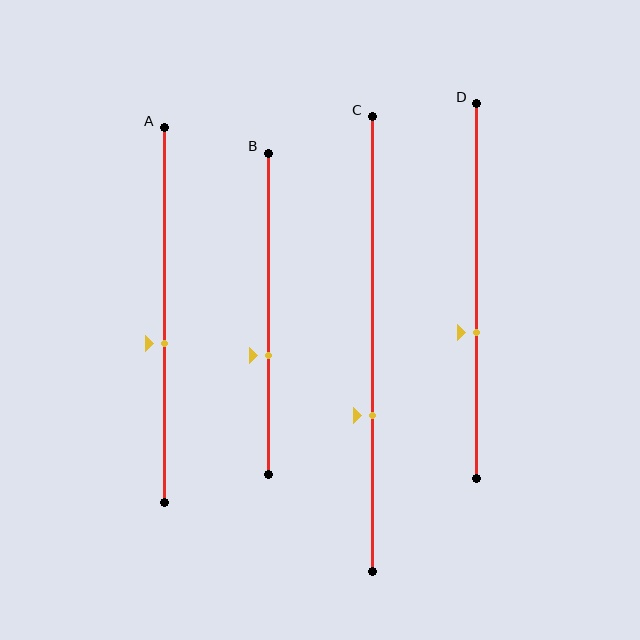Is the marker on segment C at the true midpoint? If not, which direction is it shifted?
No, the marker on segment C is shifted downward by about 16% of the segment length.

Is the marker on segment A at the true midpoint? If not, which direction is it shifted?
No, the marker on segment A is shifted downward by about 8% of the segment length.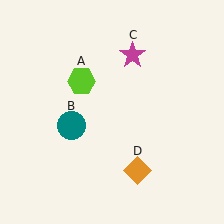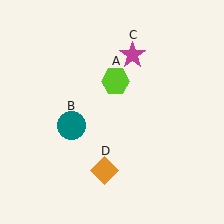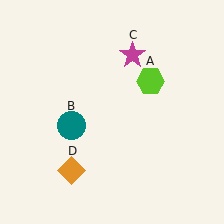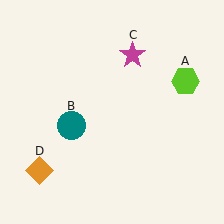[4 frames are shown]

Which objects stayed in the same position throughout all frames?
Teal circle (object B) and magenta star (object C) remained stationary.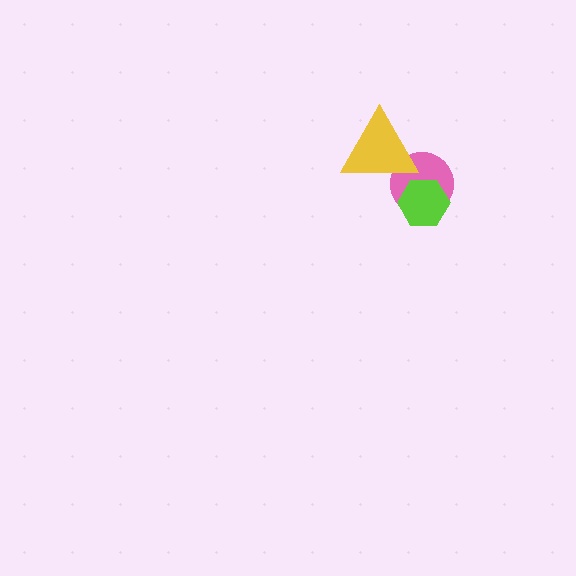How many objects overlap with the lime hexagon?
1 object overlaps with the lime hexagon.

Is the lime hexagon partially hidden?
No, no other shape covers it.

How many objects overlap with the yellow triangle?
1 object overlaps with the yellow triangle.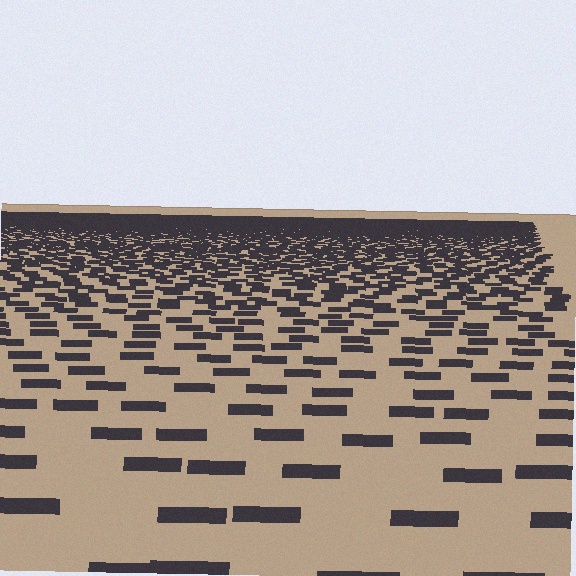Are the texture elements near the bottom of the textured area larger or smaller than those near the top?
Larger. Near the bottom, elements are closer to the viewer and appear at a bigger on-screen size.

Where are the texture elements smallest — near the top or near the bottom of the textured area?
Near the top.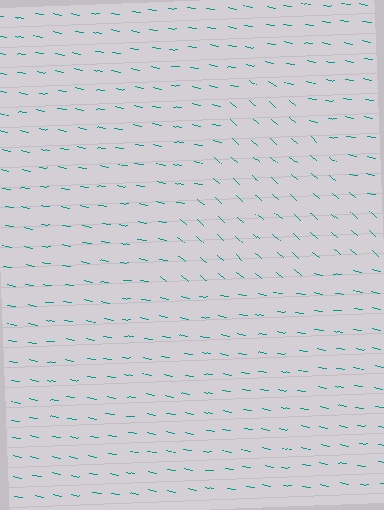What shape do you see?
I see a triangle.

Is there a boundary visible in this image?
Yes, there is a texture boundary formed by a change in line orientation.